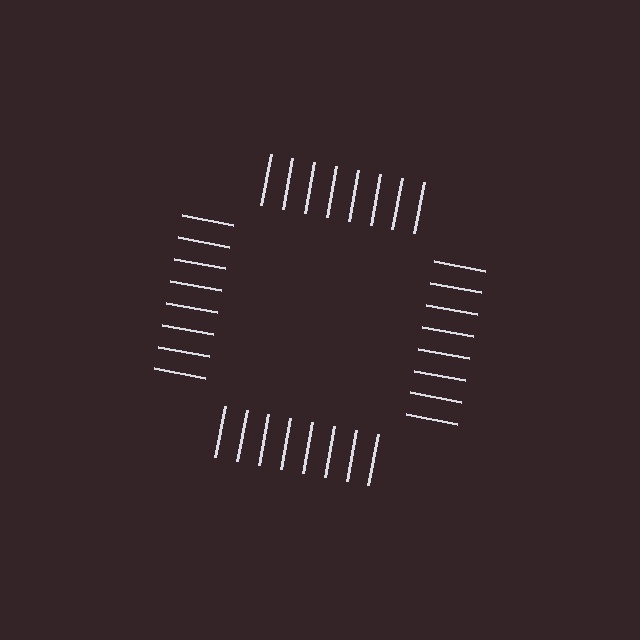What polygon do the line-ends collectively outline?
An illusory square — the line segments terminate on its edges but no continuous stroke is drawn.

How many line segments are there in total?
32 — 8 along each of the 4 edges.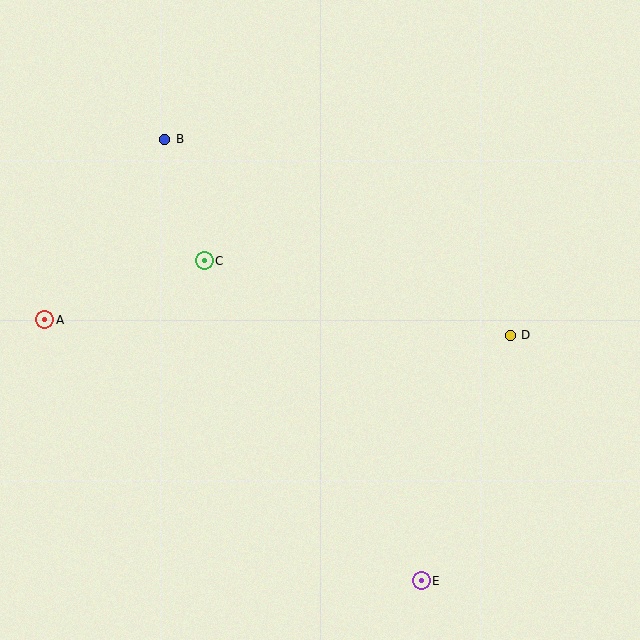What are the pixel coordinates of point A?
Point A is at (45, 320).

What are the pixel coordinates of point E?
Point E is at (421, 581).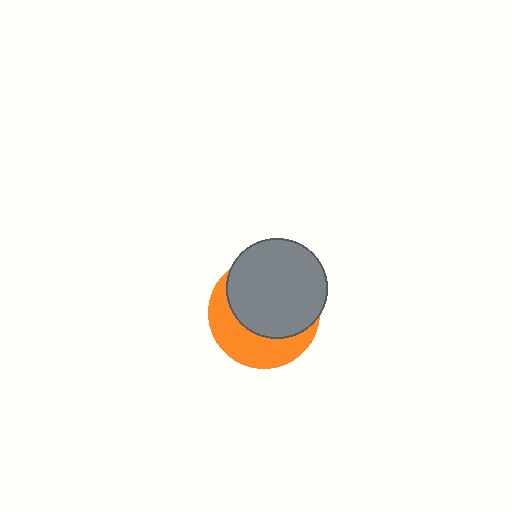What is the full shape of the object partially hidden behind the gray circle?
The partially hidden object is an orange circle.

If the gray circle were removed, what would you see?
You would see the complete orange circle.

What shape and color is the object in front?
The object in front is a gray circle.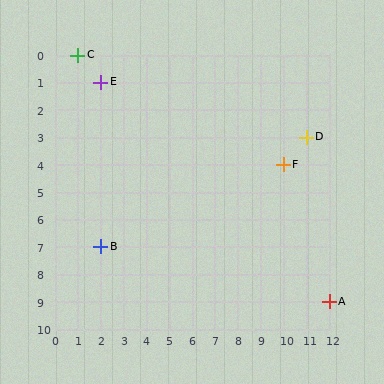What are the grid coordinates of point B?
Point B is at grid coordinates (2, 7).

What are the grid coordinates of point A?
Point A is at grid coordinates (12, 9).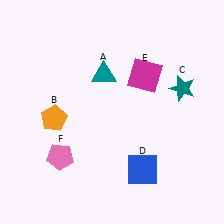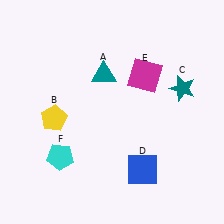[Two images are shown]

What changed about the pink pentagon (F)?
In Image 1, F is pink. In Image 2, it changed to cyan.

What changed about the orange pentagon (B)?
In Image 1, B is orange. In Image 2, it changed to yellow.